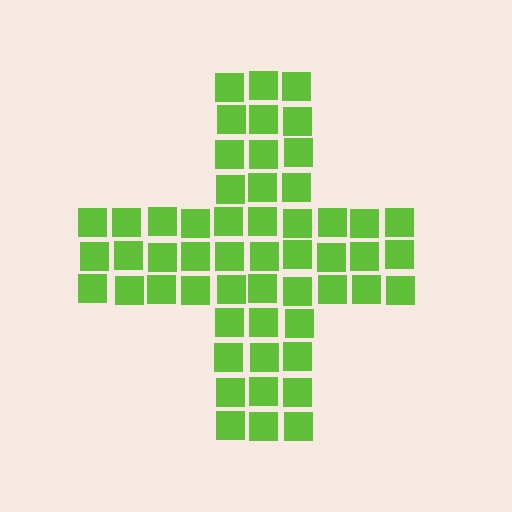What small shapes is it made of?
It is made of small squares.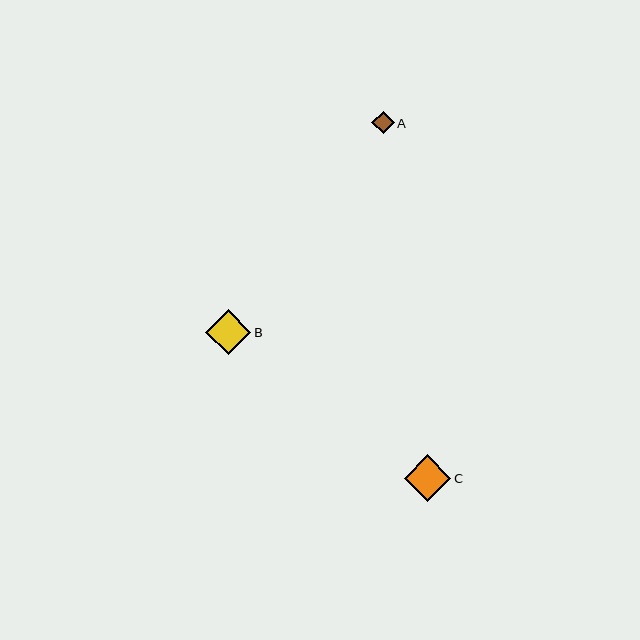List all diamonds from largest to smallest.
From largest to smallest: C, B, A.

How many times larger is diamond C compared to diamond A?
Diamond C is approximately 2.1 times the size of diamond A.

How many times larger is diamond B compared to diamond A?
Diamond B is approximately 2.0 times the size of diamond A.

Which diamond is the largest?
Diamond C is the largest with a size of approximately 47 pixels.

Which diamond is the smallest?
Diamond A is the smallest with a size of approximately 23 pixels.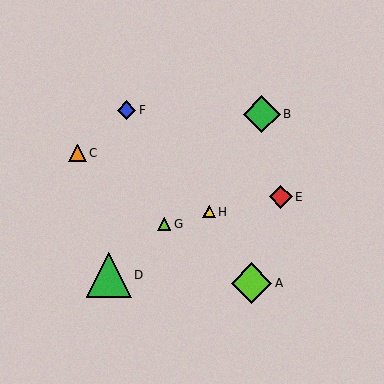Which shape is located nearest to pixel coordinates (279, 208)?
The red diamond (labeled E) at (281, 197) is nearest to that location.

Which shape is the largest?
The green triangle (labeled D) is the largest.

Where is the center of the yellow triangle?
The center of the yellow triangle is at (209, 212).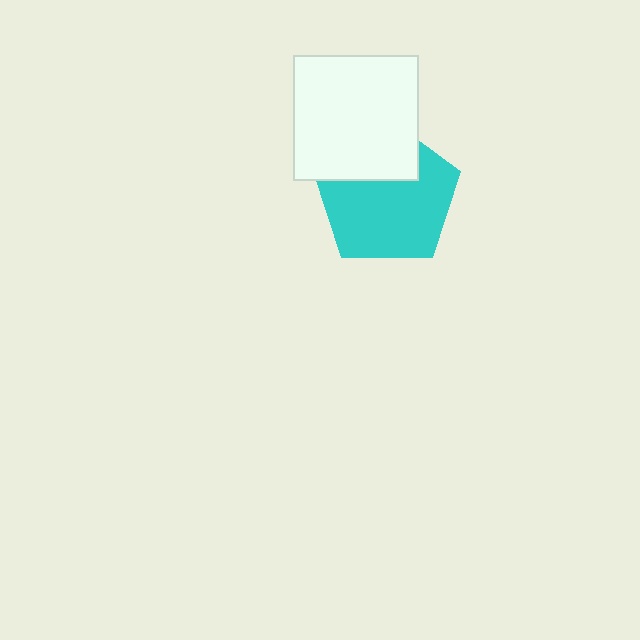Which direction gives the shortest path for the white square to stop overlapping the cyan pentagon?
Moving up gives the shortest separation.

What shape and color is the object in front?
The object in front is a white square.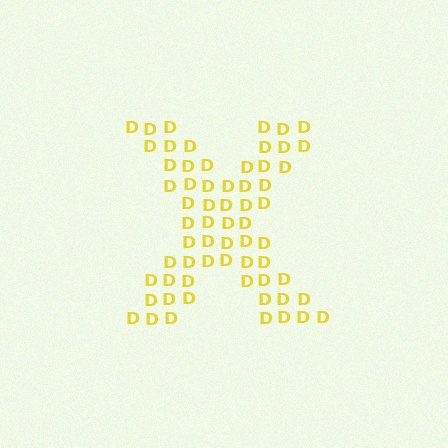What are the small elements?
The small elements are letter D's.